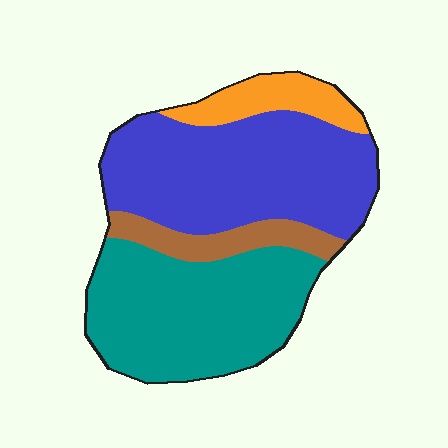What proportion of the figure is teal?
Teal takes up about three eighths (3/8) of the figure.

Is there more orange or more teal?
Teal.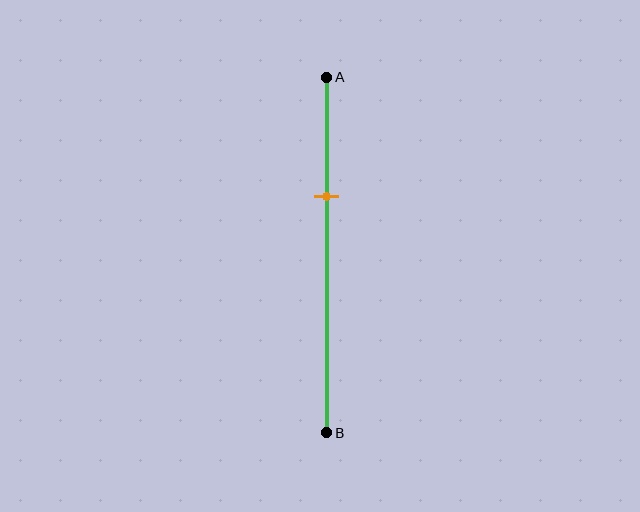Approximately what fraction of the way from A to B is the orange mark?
The orange mark is approximately 35% of the way from A to B.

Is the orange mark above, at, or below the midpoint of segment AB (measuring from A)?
The orange mark is above the midpoint of segment AB.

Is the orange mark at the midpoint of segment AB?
No, the mark is at about 35% from A, not at the 50% midpoint.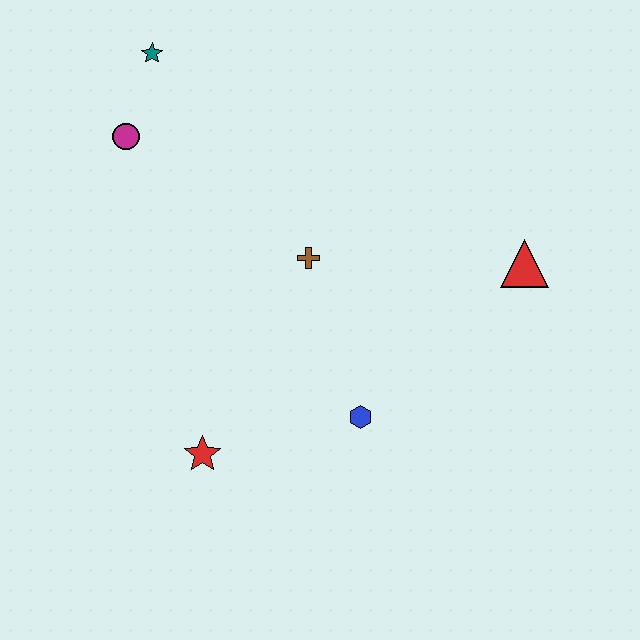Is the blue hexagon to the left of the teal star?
No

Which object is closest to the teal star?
The magenta circle is closest to the teal star.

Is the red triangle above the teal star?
No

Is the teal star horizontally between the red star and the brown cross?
No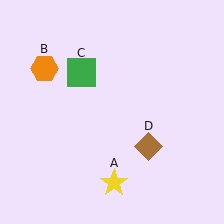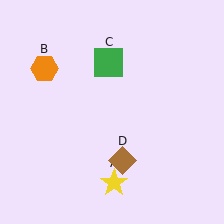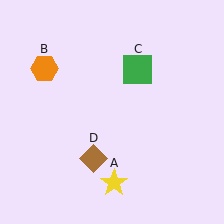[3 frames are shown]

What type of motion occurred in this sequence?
The green square (object C), brown diamond (object D) rotated clockwise around the center of the scene.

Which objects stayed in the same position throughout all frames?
Yellow star (object A) and orange hexagon (object B) remained stationary.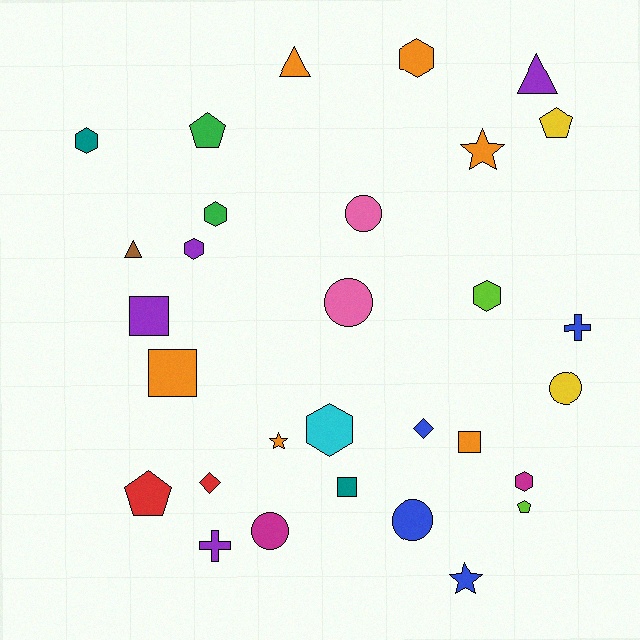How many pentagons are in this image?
There are 4 pentagons.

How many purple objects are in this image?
There are 4 purple objects.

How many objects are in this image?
There are 30 objects.